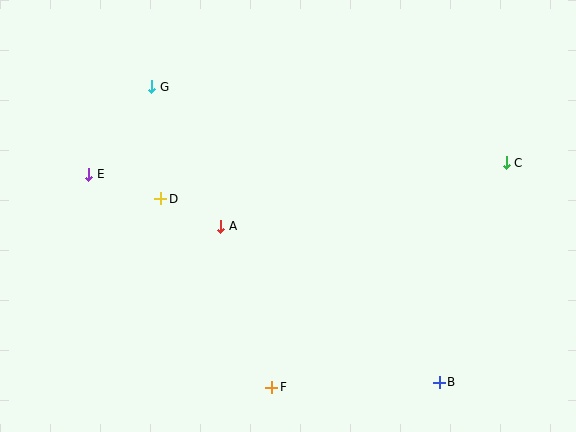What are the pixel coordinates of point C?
Point C is at (506, 163).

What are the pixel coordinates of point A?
Point A is at (221, 226).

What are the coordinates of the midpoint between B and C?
The midpoint between B and C is at (473, 273).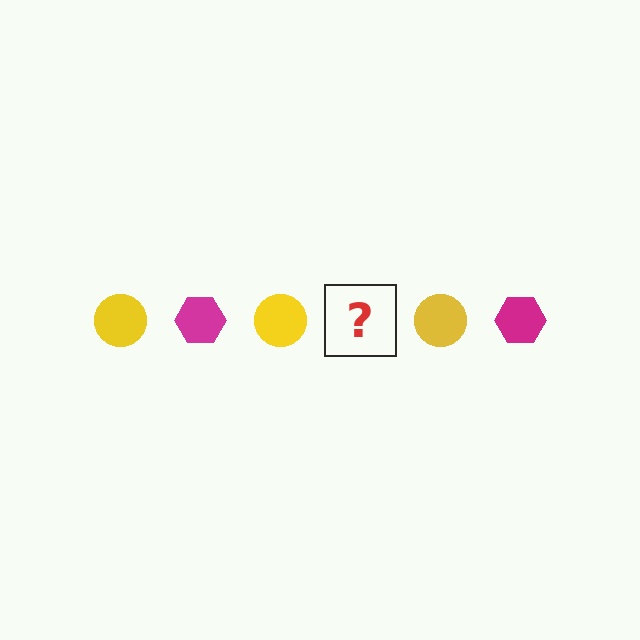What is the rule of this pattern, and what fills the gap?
The rule is that the pattern alternates between yellow circle and magenta hexagon. The gap should be filled with a magenta hexagon.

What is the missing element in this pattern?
The missing element is a magenta hexagon.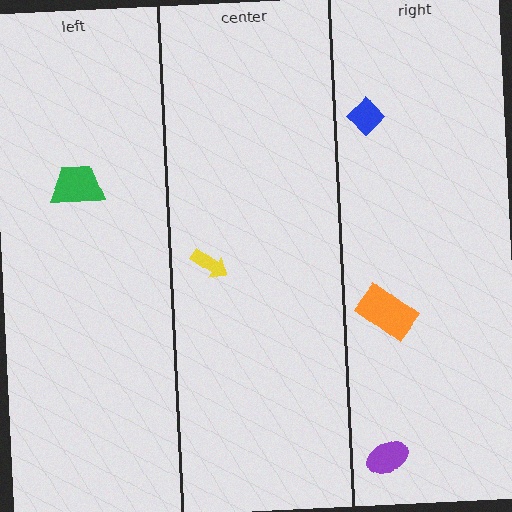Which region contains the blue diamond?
The right region.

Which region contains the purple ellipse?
The right region.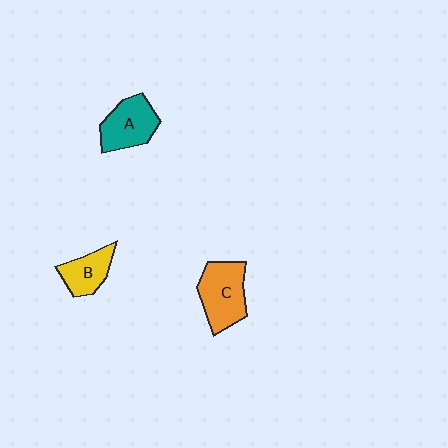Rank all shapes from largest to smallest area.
From largest to smallest: C (orange), A (teal), B (yellow).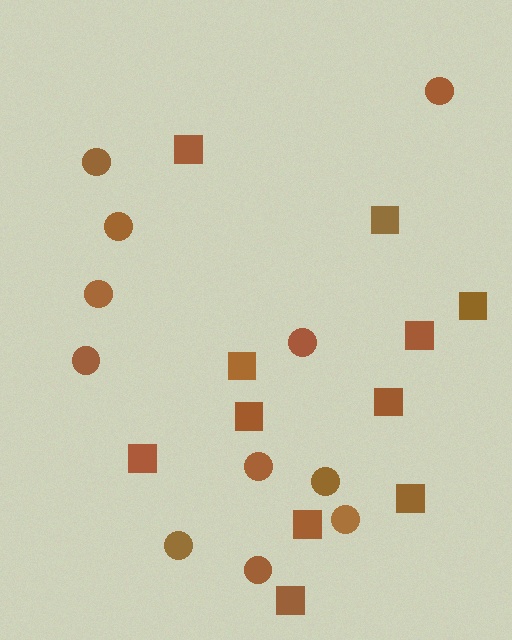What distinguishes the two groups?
There are 2 groups: one group of circles (11) and one group of squares (11).